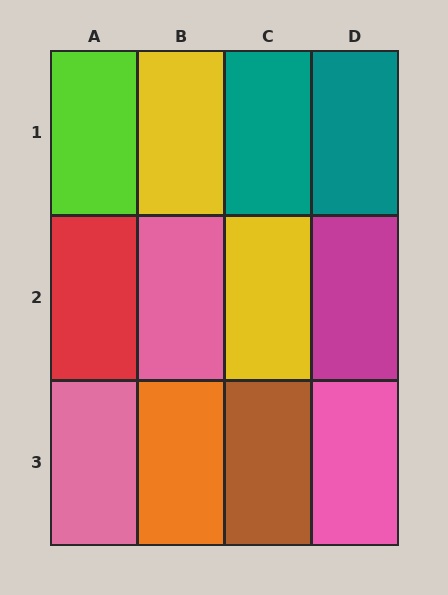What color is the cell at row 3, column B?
Orange.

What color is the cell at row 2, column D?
Magenta.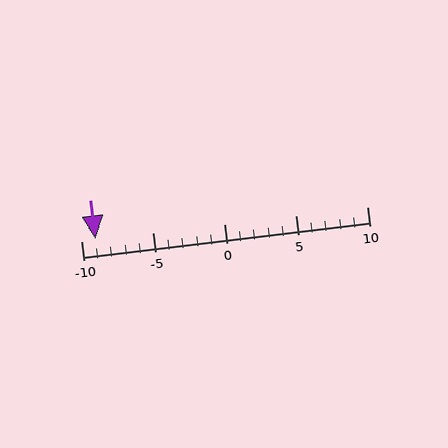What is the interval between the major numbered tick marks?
The major tick marks are spaced 5 units apart.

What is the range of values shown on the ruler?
The ruler shows values from -10 to 10.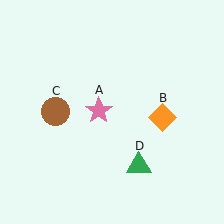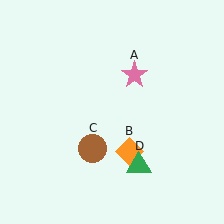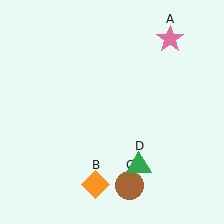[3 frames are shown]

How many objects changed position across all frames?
3 objects changed position: pink star (object A), orange diamond (object B), brown circle (object C).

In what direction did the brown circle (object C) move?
The brown circle (object C) moved down and to the right.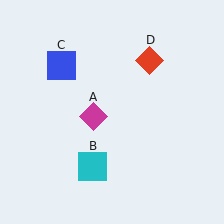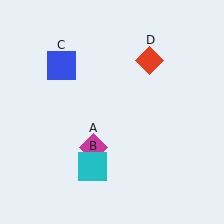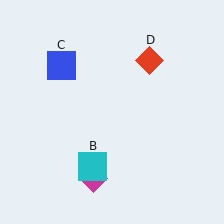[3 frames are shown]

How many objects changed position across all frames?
1 object changed position: magenta diamond (object A).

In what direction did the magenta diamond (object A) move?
The magenta diamond (object A) moved down.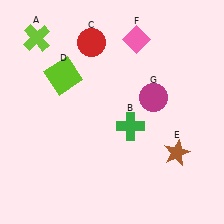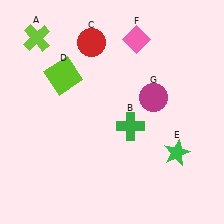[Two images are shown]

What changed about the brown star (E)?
In Image 1, E is brown. In Image 2, it changed to green.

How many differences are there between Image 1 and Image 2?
There is 1 difference between the two images.